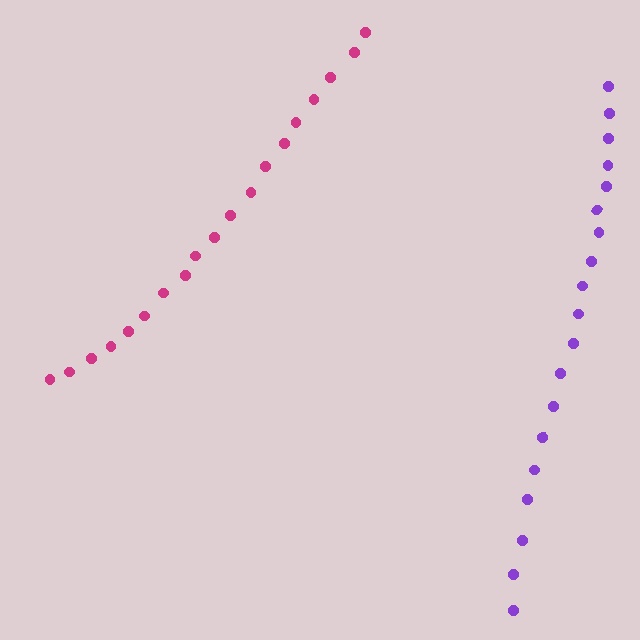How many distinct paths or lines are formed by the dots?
There are 2 distinct paths.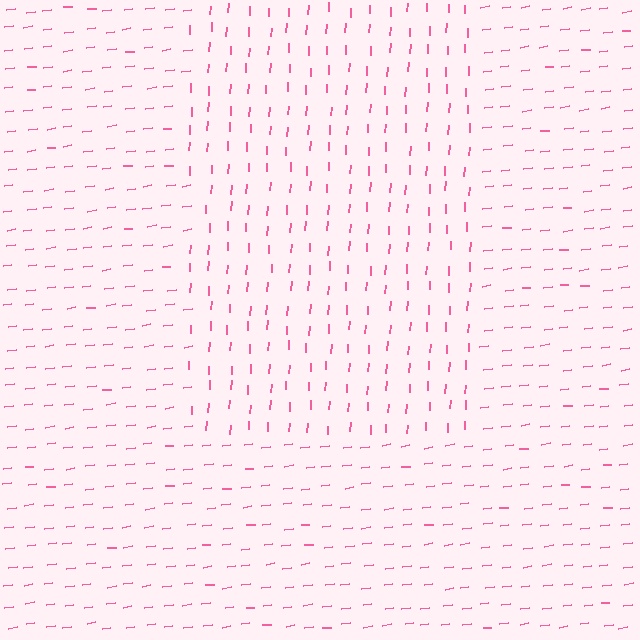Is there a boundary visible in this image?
Yes, there is a texture boundary formed by a change in line orientation.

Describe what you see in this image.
The image is filled with small pink line segments. A rectangle region in the image has lines oriented differently from the surrounding lines, creating a visible texture boundary.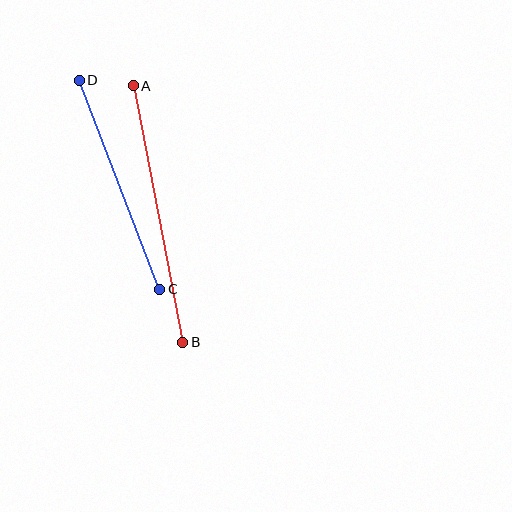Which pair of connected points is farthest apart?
Points A and B are farthest apart.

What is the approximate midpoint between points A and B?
The midpoint is at approximately (158, 214) pixels.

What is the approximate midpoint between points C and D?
The midpoint is at approximately (119, 185) pixels.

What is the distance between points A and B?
The distance is approximately 262 pixels.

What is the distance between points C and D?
The distance is approximately 224 pixels.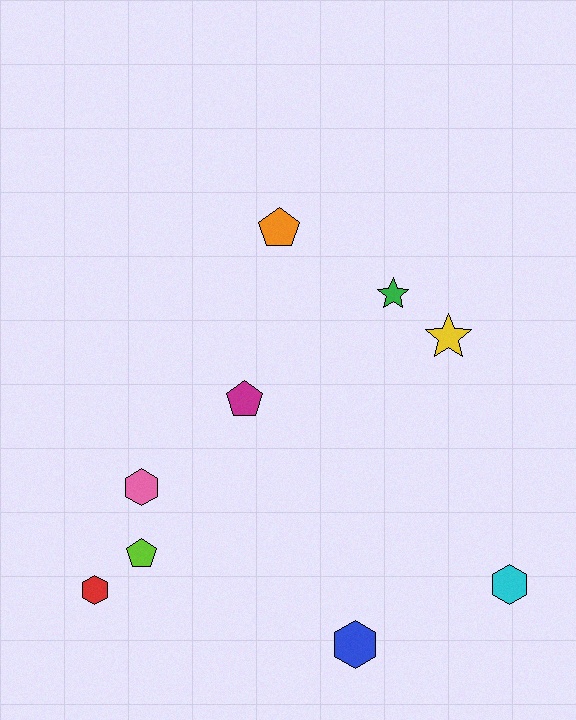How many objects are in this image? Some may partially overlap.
There are 9 objects.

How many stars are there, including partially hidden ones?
There are 2 stars.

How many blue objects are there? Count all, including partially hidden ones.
There is 1 blue object.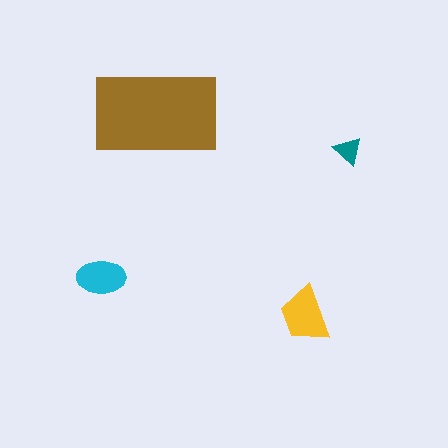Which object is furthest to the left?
The cyan ellipse is leftmost.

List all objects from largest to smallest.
The brown rectangle, the yellow trapezoid, the cyan ellipse, the teal triangle.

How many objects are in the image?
There are 4 objects in the image.